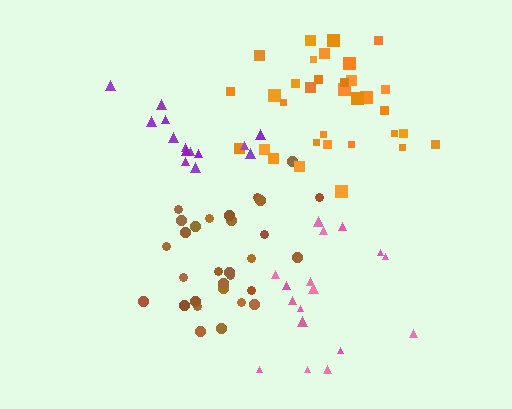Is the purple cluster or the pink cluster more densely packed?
Purple.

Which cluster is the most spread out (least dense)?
Pink.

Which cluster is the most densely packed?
Brown.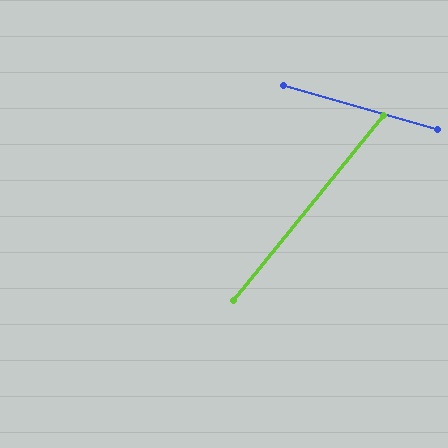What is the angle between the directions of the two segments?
Approximately 67 degrees.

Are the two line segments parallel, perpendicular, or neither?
Neither parallel nor perpendicular — they differ by about 67°.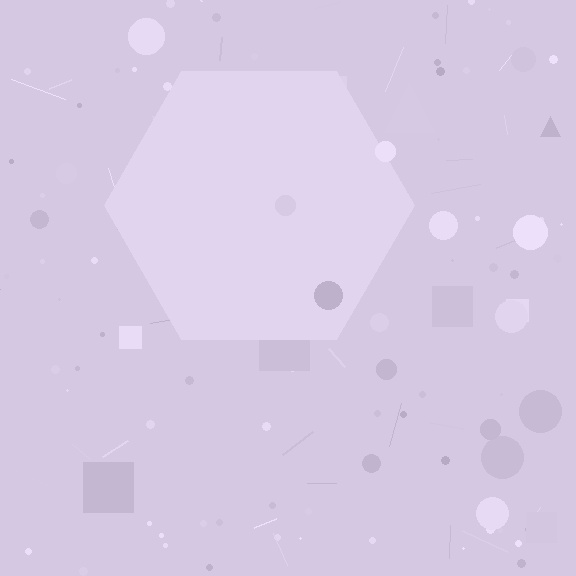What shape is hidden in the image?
A hexagon is hidden in the image.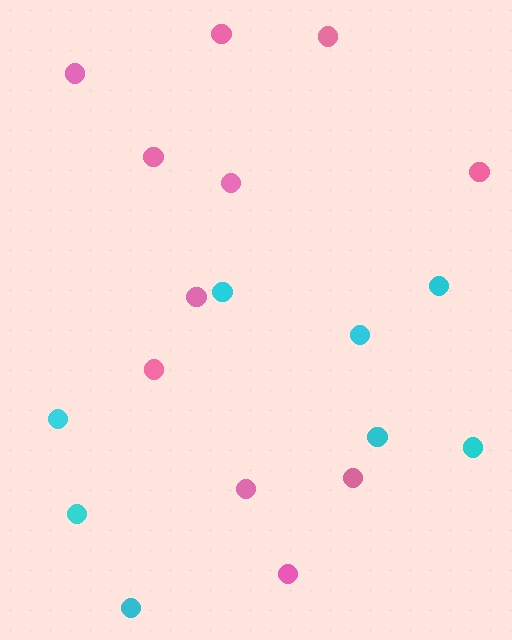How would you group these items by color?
There are 2 groups: one group of pink circles (11) and one group of cyan circles (8).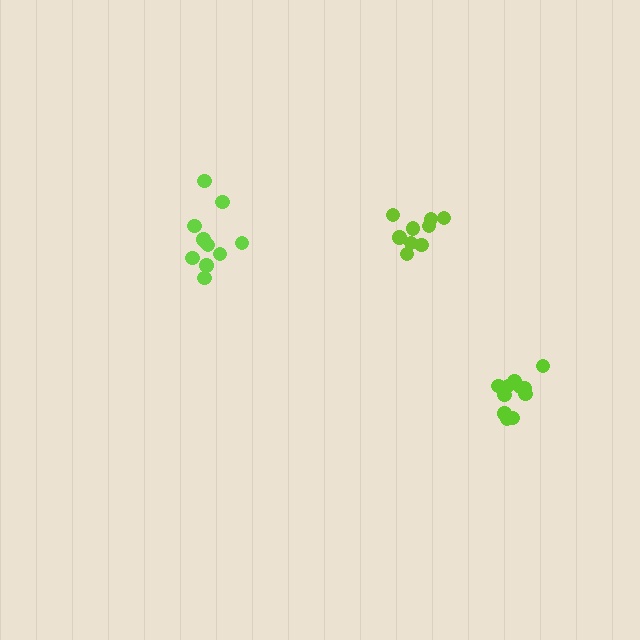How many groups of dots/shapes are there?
There are 3 groups.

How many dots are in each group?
Group 1: 11 dots, Group 2: 9 dots, Group 3: 11 dots (31 total).